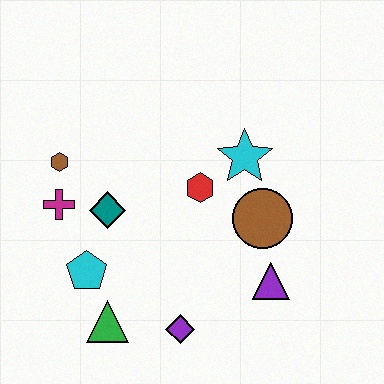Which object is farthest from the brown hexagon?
The purple triangle is farthest from the brown hexagon.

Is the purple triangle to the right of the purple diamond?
Yes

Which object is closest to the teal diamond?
The magenta cross is closest to the teal diamond.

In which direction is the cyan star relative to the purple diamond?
The cyan star is above the purple diamond.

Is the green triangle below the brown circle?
Yes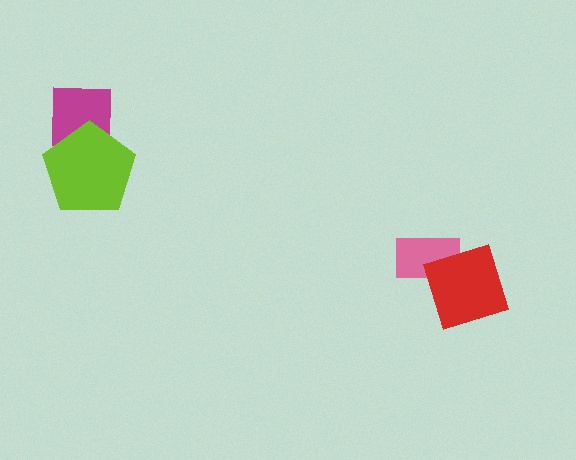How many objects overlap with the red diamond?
1 object overlaps with the red diamond.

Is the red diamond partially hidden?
No, no other shape covers it.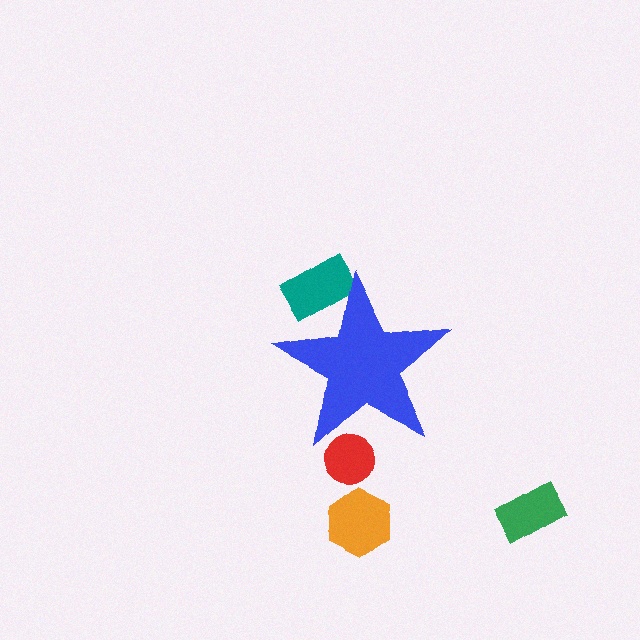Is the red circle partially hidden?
Yes, the red circle is partially hidden behind the blue star.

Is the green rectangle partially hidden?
No, the green rectangle is fully visible.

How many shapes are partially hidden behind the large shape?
2 shapes are partially hidden.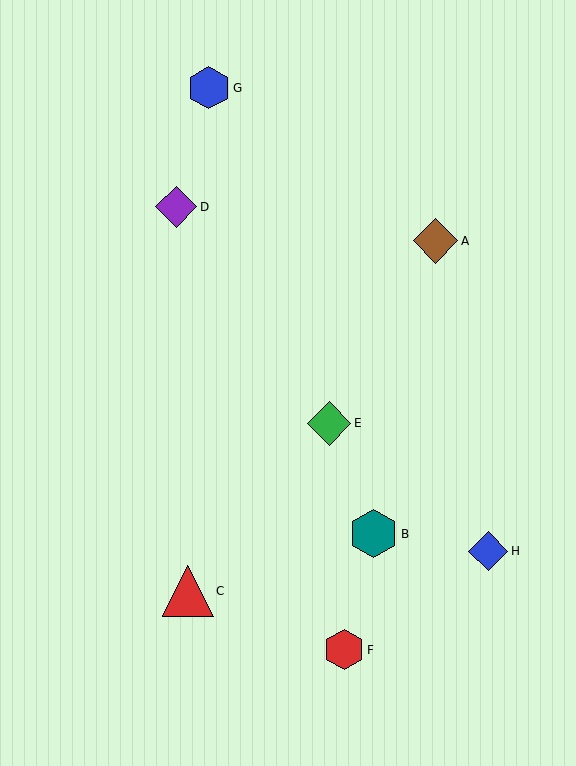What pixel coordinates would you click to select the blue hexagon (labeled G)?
Click at (209, 88) to select the blue hexagon G.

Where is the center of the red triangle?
The center of the red triangle is at (188, 591).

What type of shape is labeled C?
Shape C is a red triangle.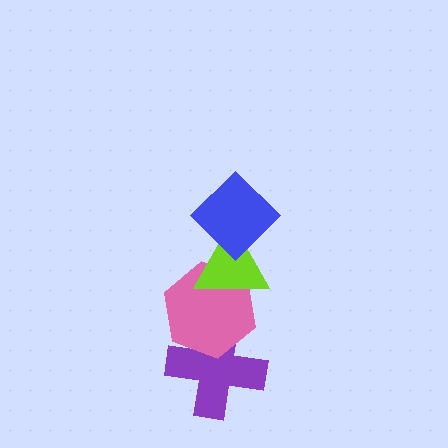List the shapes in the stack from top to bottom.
From top to bottom: the blue diamond, the lime triangle, the pink hexagon, the purple cross.